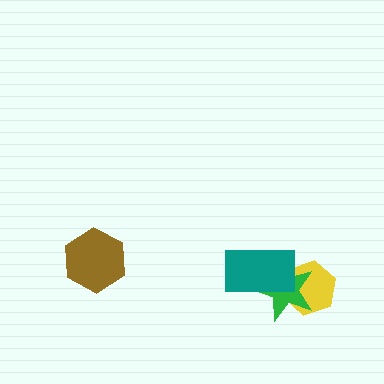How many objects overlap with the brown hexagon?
0 objects overlap with the brown hexagon.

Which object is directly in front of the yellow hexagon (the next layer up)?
The green star is directly in front of the yellow hexagon.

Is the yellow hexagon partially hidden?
Yes, it is partially covered by another shape.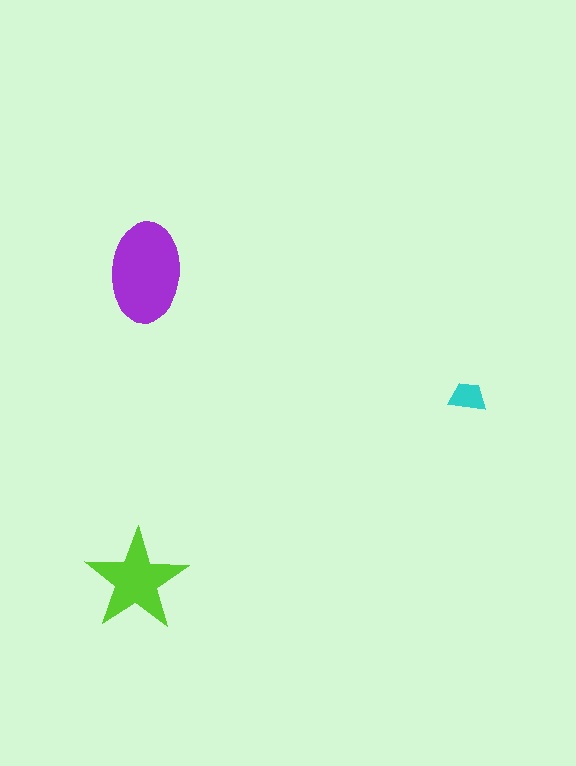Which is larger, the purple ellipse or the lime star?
The purple ellipse.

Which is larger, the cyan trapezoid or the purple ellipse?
The purple ellipse.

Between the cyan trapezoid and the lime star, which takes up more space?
The lime star.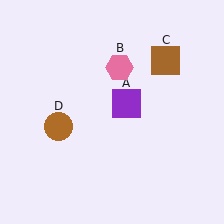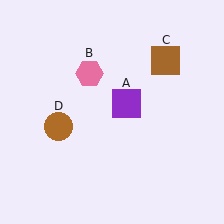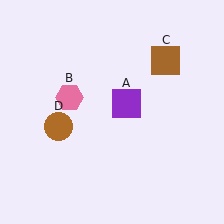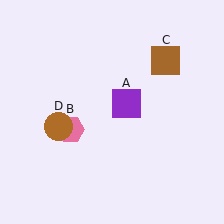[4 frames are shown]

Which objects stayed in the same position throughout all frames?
Purple square (object A) and brown square (object C) and brown circle (object D) remained stationary.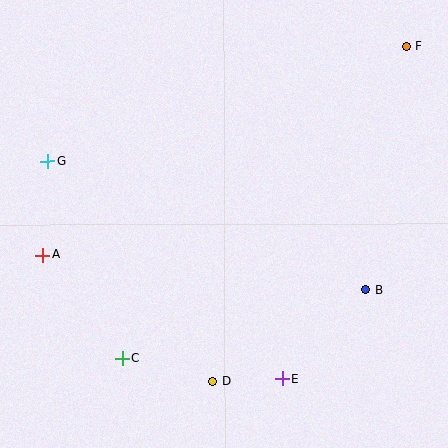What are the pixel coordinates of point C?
Point C is at (122, 358).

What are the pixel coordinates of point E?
Point E is at (283, 379).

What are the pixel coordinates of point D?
Point D is at (213, 381).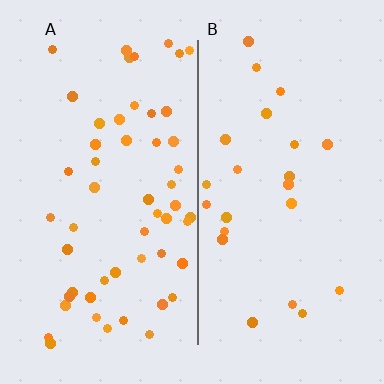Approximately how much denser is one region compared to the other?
Approximately 2.3× — region A over region B.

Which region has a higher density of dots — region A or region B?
A (the left).